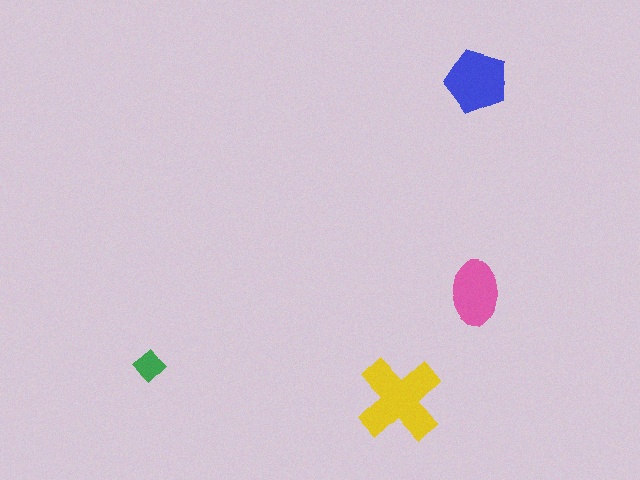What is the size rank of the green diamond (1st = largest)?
4th.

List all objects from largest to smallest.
The yellow cross, the blue pentagon, the pink ellipse, the green diamond.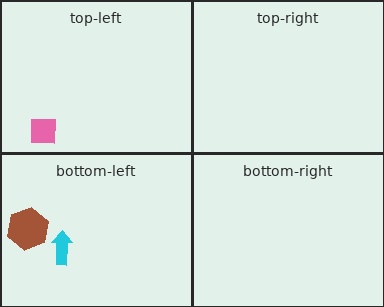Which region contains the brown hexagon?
The bottom-left region.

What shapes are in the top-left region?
The pink square.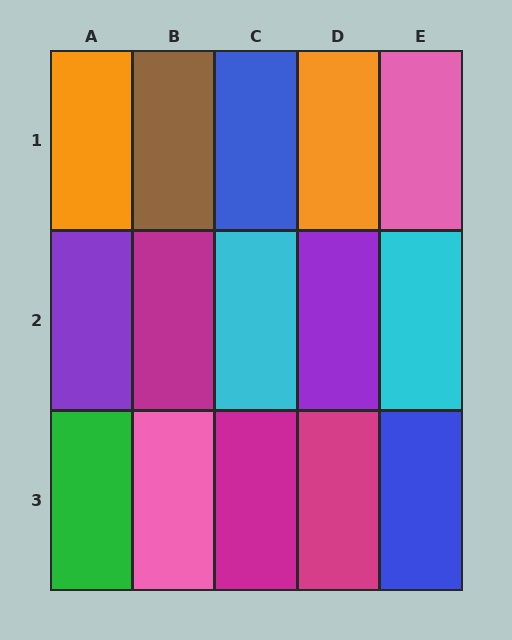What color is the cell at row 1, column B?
Brown.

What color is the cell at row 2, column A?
Purple.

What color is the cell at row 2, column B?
Magenta.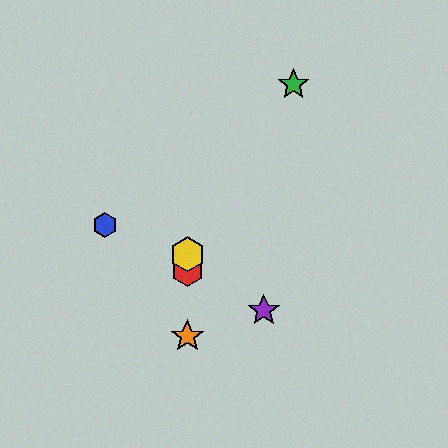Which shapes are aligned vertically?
The red hexagon, the yellow hexagon, the orange star are aligned vertically.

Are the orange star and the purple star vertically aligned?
No, the orange star is at x≈187 and the purple star is at x≈264.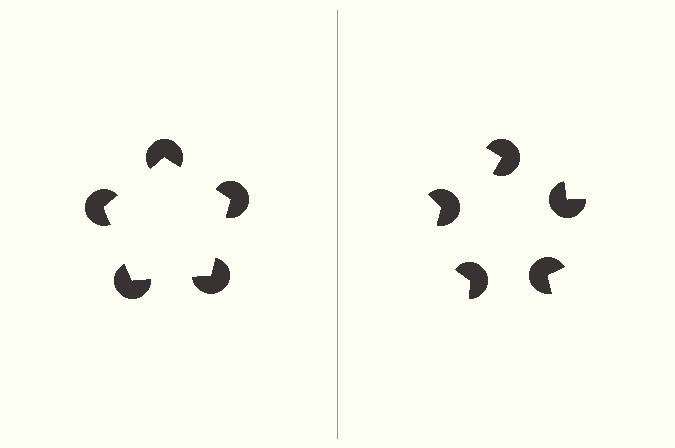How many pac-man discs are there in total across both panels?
10 — 5 on each side.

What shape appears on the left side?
An illusory pentagon.